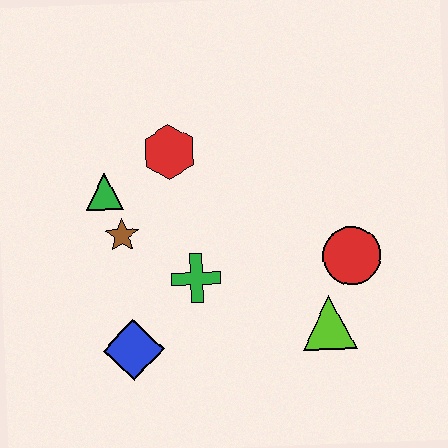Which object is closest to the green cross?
The brown star is closest to the green cross.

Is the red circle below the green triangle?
Yes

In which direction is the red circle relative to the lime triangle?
The red circle is above the lime triangle.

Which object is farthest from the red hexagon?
The lime triangle is farthest from the red hexagon.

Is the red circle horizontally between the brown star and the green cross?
No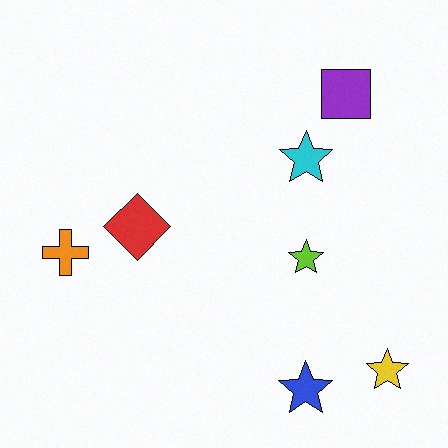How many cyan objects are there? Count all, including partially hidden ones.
There is 1 cyan object.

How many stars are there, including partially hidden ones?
There are 4 stars.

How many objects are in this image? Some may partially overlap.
There are 7 objects.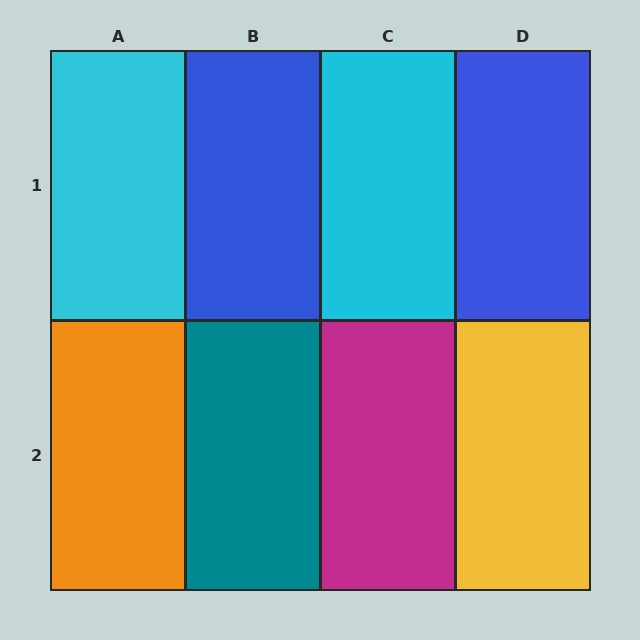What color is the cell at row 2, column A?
Orange.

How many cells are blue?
2 cells are blue.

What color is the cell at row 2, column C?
Magenta.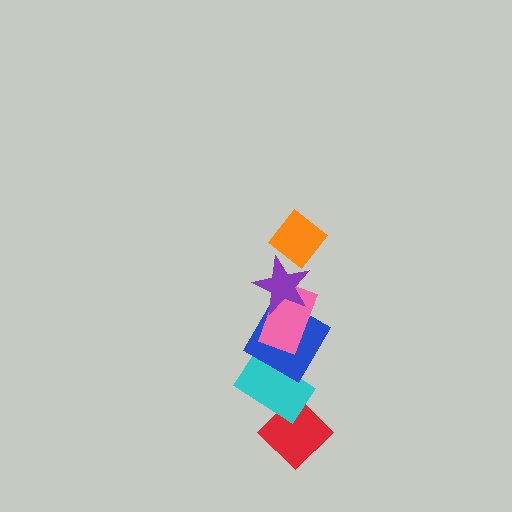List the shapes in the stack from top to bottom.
From top to bottom: the orange diamond, the purple star, the pink rectangle, the blue diamond, the cyan rectangle, the red diamond.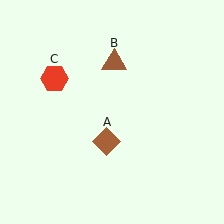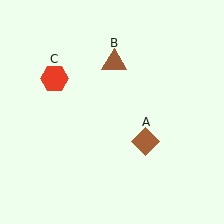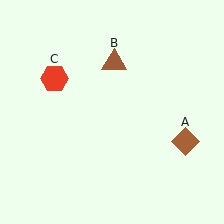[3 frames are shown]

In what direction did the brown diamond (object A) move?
The brown diamond (object A) moved right.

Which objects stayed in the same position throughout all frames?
Brown triangle (object B) and red hexagon (object C) remained stationary.